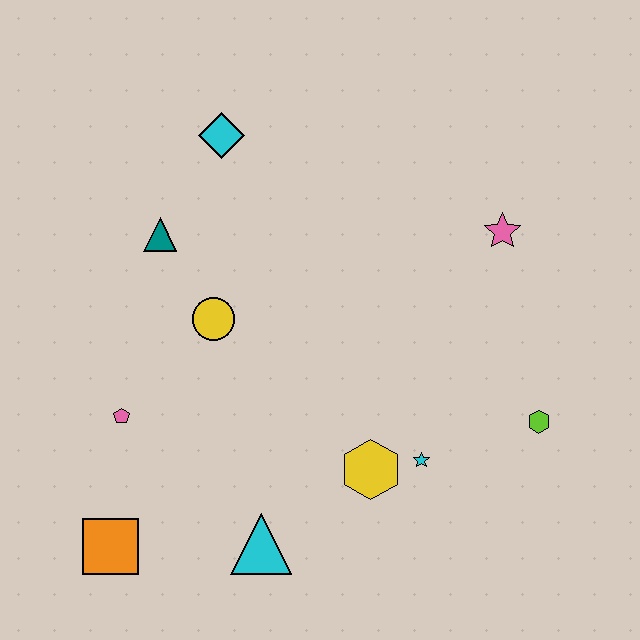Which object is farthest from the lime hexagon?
The orange square is farthest from the lime hexagon.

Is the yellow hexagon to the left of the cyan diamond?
No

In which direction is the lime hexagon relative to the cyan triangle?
The lime hexagon is to the right of the cyan triangle.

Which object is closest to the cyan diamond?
The teal triangle is closest to the cyan diamond.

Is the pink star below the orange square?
No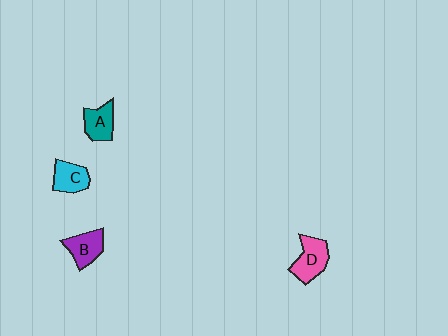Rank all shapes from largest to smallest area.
From largest to smallest: D (pink), B (purple), A (teal), C (cyan).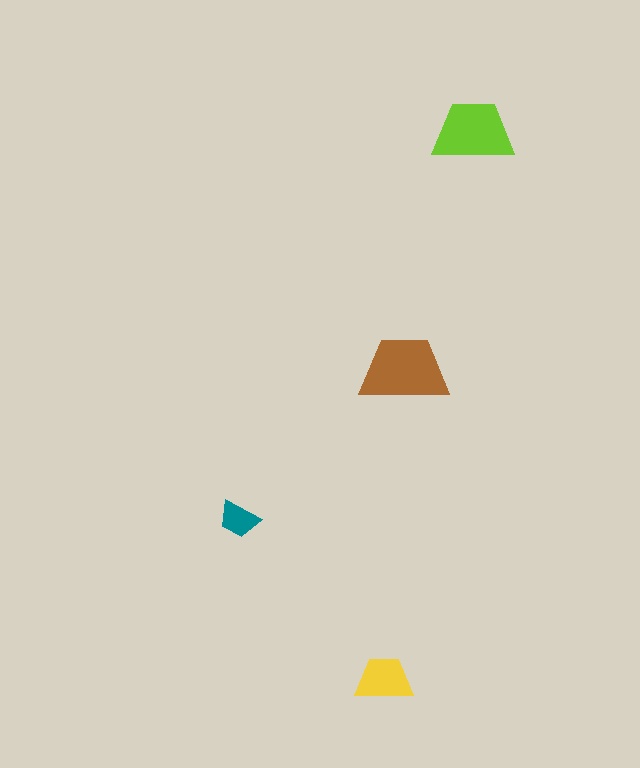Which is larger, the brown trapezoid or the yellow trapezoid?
The brown one.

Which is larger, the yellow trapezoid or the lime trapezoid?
The lime one.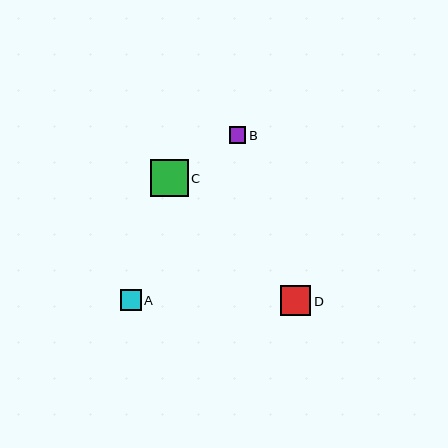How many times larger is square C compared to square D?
Square C is approximately 1.3 times the size of square D.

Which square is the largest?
Square C is the largest with a size of approximately 38 pixels.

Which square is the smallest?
Square B is the smallest with a size of approximately 17 pixels.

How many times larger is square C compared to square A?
Square C is approximately 1.8 times the size of square A.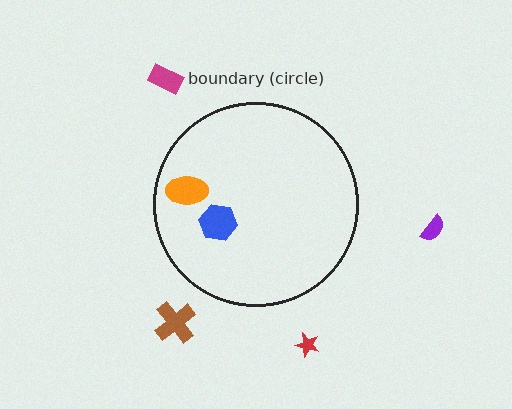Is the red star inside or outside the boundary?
Outside.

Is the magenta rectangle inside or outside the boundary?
Outside.